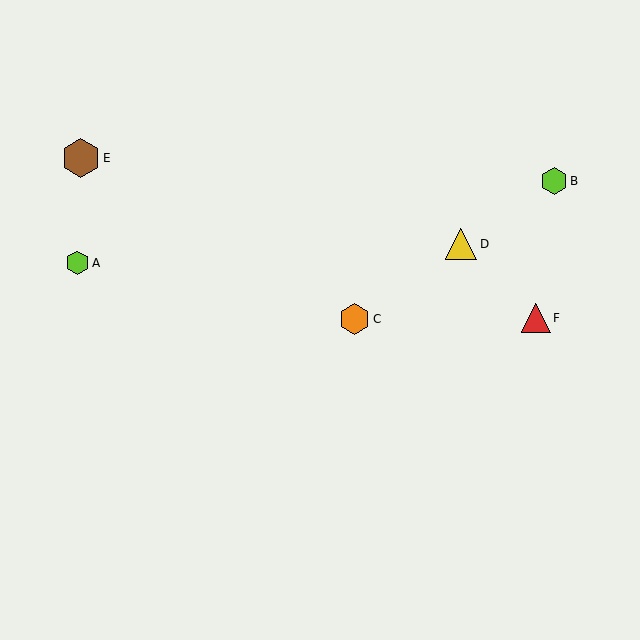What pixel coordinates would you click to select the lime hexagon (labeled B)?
Click at (554, 181) to select the lime hexagon B.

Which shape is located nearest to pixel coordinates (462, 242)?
The yellow triangle (labeled D) at (461, 244) is nearest to that location.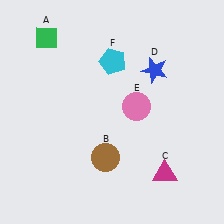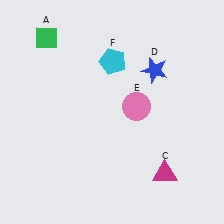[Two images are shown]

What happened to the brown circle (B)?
The brown circle (B) was removed in Image 2. It was in the bottom-left area of Image 1.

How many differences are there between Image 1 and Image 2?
There is 1 difference between the two images.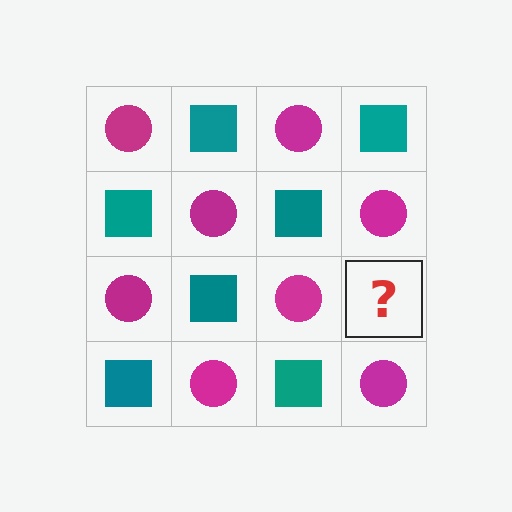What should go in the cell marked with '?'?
The missing cell should contain a teal square.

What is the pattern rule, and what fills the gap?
The rule is that it alternates magenta circle and teal square in a checkerboard pattern. The gap should be filled with a teal square.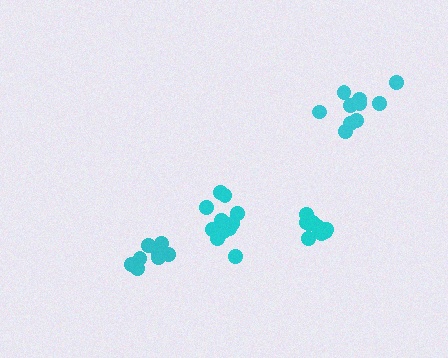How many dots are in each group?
Group 1: 9 dots, Group 2: 8 dots, Group 3: 13 dots, Group 4: 10 dots (40 total).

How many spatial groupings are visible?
There are 4 spatial groupings.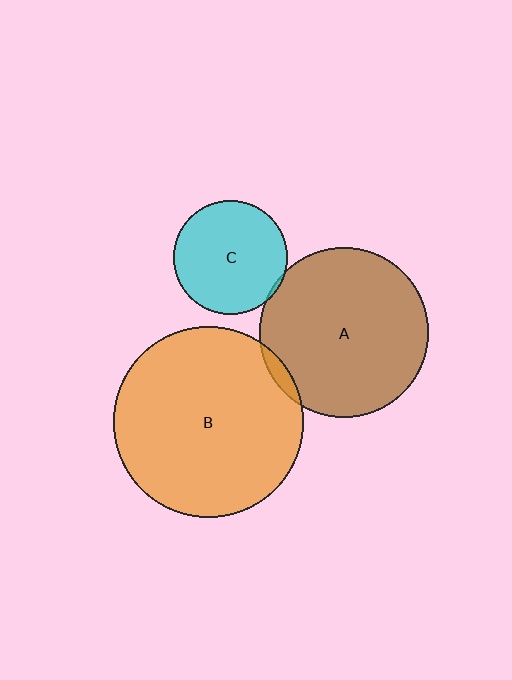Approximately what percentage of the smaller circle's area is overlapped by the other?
Approximately 5%.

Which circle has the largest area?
Circle B (orange).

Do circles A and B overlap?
Yes.